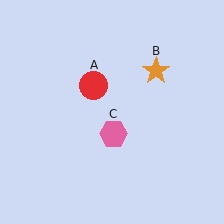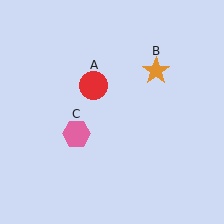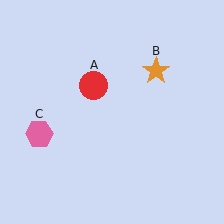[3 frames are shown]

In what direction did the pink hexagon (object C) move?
The pink hexagon (object C) moved left.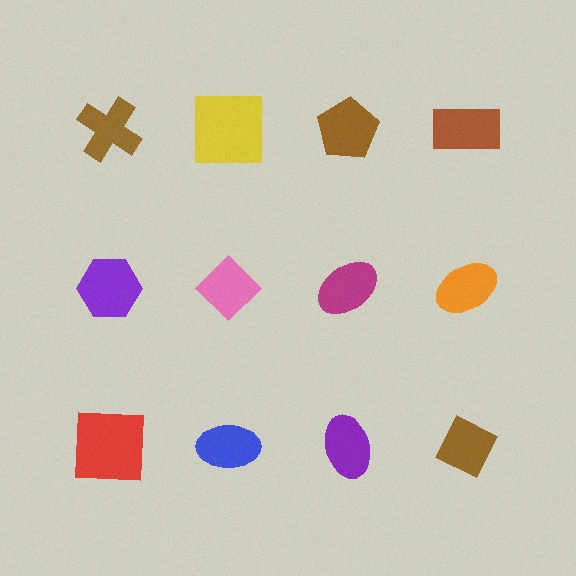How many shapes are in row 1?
4 shapes.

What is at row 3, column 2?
A blue ellipse.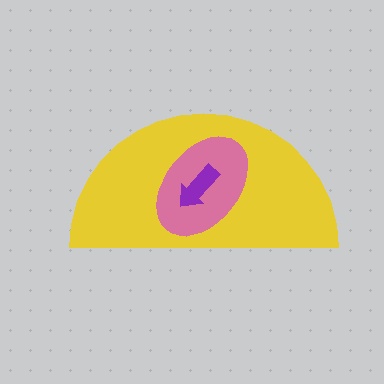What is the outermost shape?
The yellow semicircle.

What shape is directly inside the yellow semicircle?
The pink ellipse.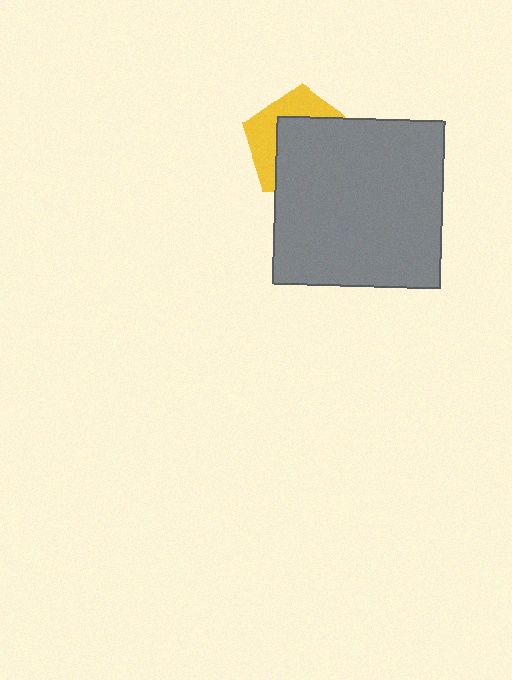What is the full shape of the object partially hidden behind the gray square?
The partially hidden object is a yellow pentagon.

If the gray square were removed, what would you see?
You would see the complete yellow pentagon.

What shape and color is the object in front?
The object in front is a gray square.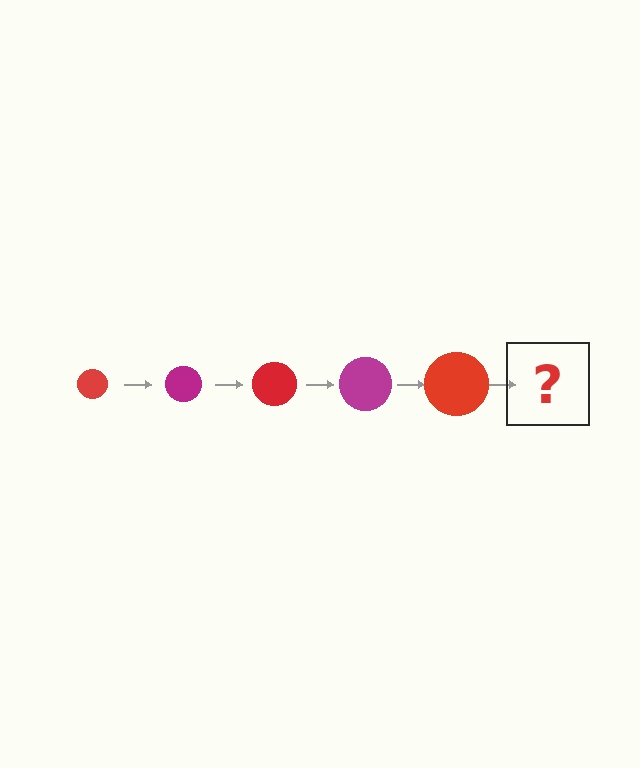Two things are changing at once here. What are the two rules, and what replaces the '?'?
The two rules are that the circle grows larger each step and the color cycles through red and magenta. The '?' should be a magenta circle, larger than the previous one.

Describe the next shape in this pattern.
It should be a magenta circle, larger than the previous one.